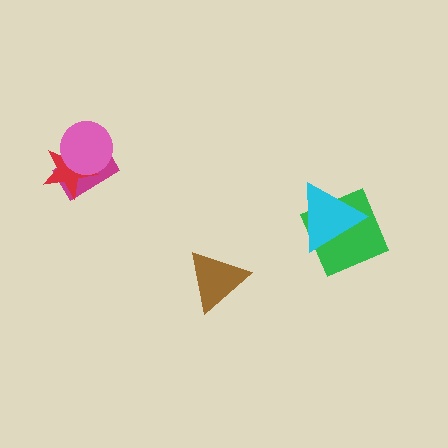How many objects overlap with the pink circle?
2 objects overlap with the pink circle.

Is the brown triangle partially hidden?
No, no other shape covers it.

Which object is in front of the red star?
The pink circle is in front of the red star.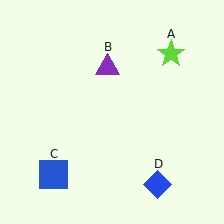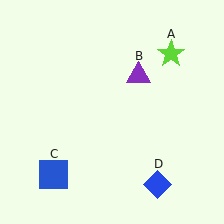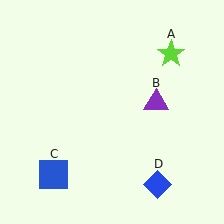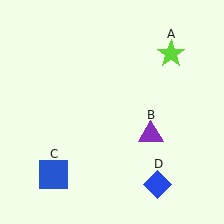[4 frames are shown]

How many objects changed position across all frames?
1 object changed position: purple triangle (object B).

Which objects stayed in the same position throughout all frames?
Lime star (object A) and blue square (object C) and blue diamond (object D) remained stationary.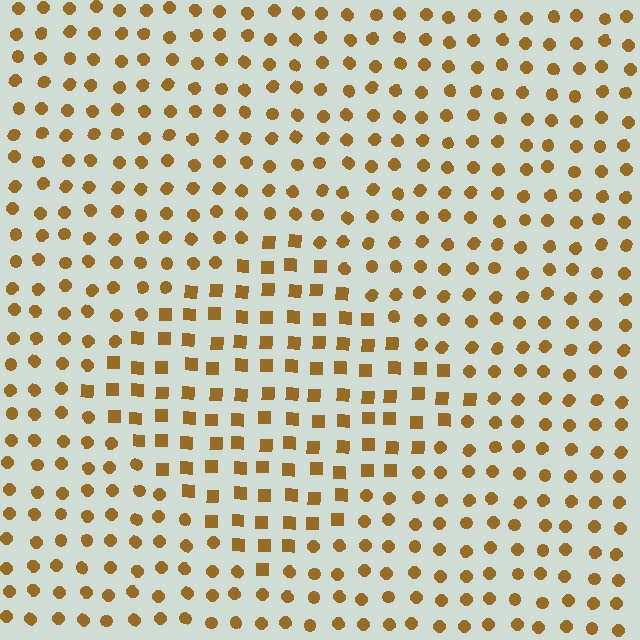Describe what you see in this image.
The image is filled with small brown elements arranged in a uniform grid. A diamond-shaped region contains squares, while the surrounding area contains circles. The boundary is defined purely by the change in element shape.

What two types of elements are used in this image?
The image uses squares inside the diamond region and circles outside it.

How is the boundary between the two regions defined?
The boundary is defined by a change in element shape: squares inside vs. circles outside. All elements share the same color and spacing.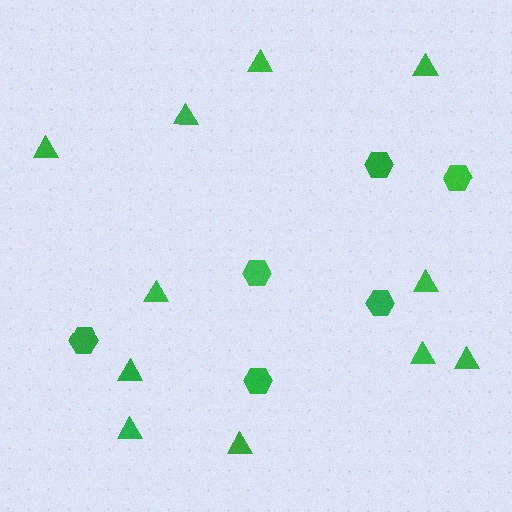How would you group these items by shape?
There are 2 groups: one group of hexagons (6) and one group of triangles (11).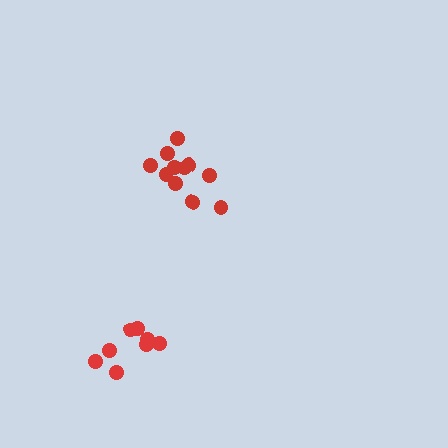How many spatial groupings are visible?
There are 2 spatial groupings.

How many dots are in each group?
Group 1: 8 dots, Group 2: 11 dots (19 total).